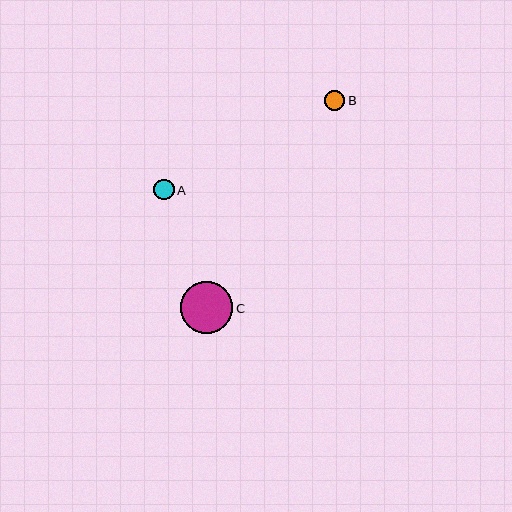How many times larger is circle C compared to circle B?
Circle C is approximately 2.6 times the size of circle B.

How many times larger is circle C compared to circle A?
Circle C is approximately 2.5 times the size of circle A.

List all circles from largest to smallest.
From largest to smallest: C, A, B.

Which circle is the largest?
Circle C is the largest with a size of approximately 52 pixels.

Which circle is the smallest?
Circle B is the smallest with a size of approximately 20 pixels.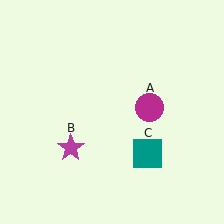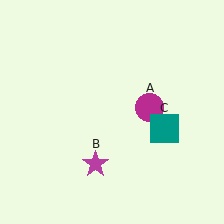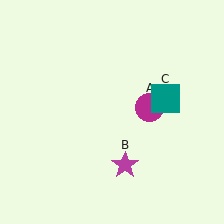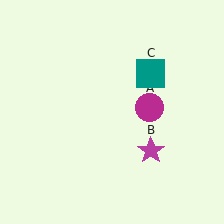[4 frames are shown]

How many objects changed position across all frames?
2 objects changed position: magenta star (object B), teal square (object C).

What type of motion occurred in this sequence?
The magenta star (object B), teal square (object C) rotated counterclockwise around the center of the scene.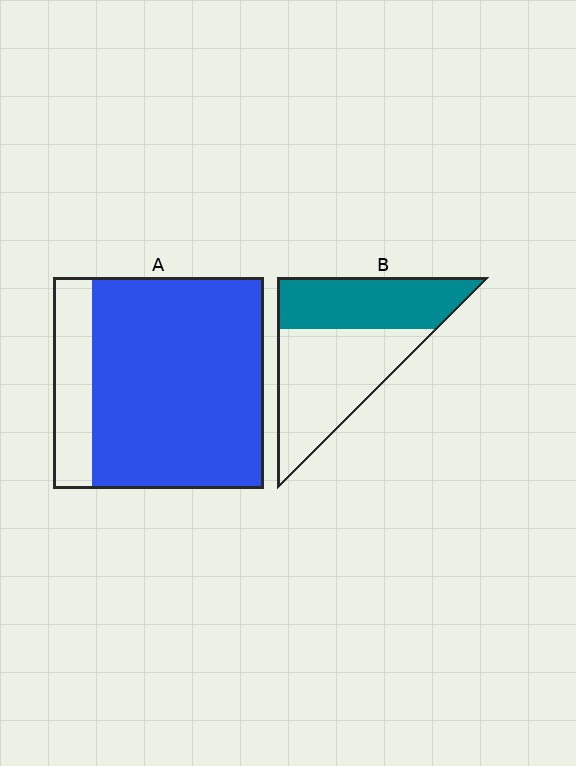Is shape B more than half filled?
No.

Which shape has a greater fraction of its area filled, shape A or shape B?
Shape A.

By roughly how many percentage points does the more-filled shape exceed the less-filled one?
By roughly 40 percentage points (A over B).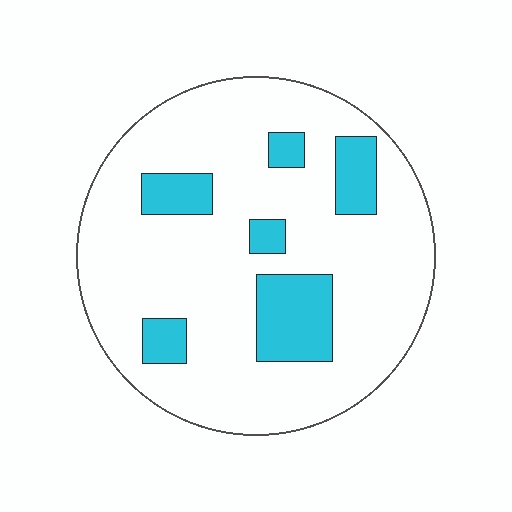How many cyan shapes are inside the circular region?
6.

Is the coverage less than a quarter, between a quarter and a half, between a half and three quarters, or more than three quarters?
Less than a quarter.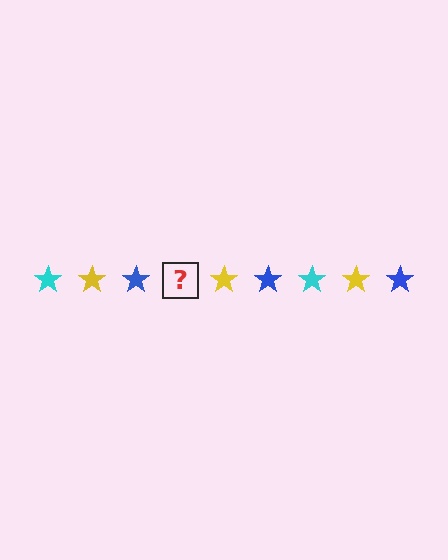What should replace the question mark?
The question mark should be replaced with a cyan star.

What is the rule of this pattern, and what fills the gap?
The rule is that the pattern cycles through cyan, yellow, blue stars. The gap should be filled with a cyan star.